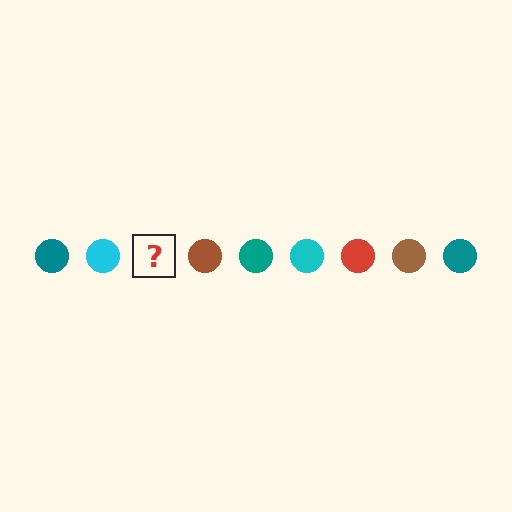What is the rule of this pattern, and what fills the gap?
The rule is that the pattern cycles through teal, cyan, red, brown circles. The gap should be filled with a red circle.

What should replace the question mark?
The question mark should be replaced with a red circle.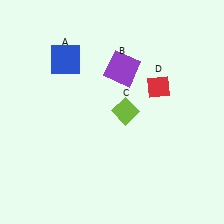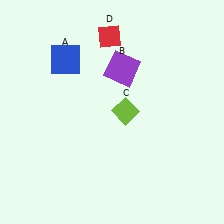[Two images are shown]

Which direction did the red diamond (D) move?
The red diamond (D) moved up.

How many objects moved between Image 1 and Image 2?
1 object moved between the two images.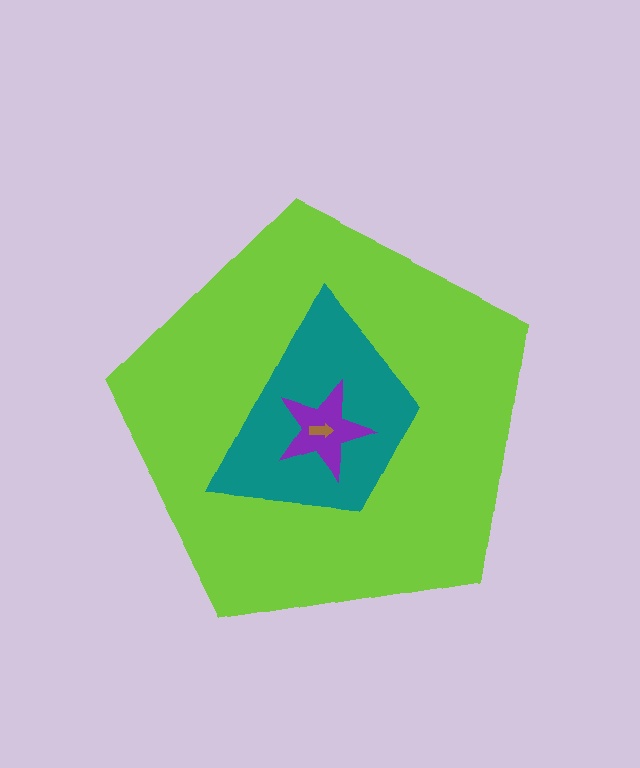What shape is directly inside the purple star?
The brown arrow.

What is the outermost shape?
The lime pentagon.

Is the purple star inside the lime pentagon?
Yes.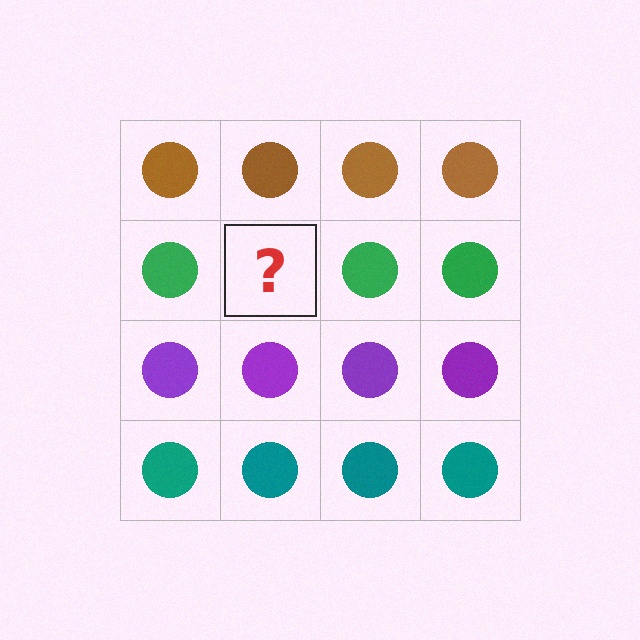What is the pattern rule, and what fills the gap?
The rule is that each row has a consistent color. The gap should be filled with a green circle.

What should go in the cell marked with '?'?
The missing cell should contain a green circle.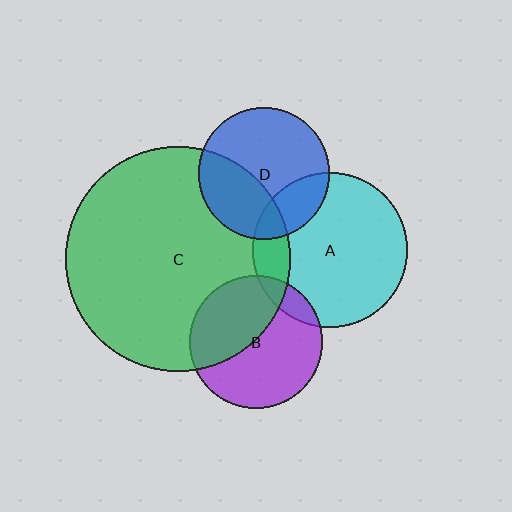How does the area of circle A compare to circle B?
Approximately 1.4 times.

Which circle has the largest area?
Circle C (green).